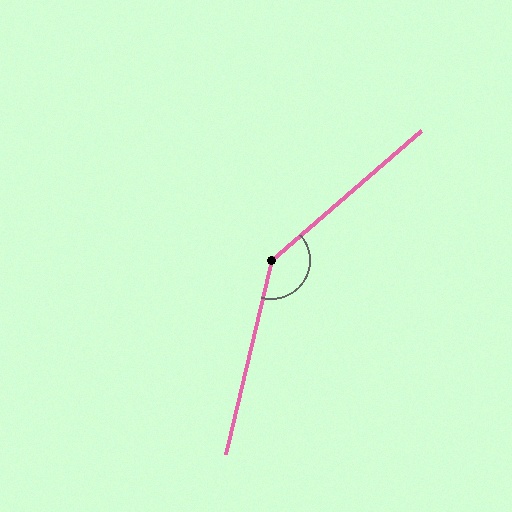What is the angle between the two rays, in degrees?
Approximately 144 degrees.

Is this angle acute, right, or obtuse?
It is obtuse.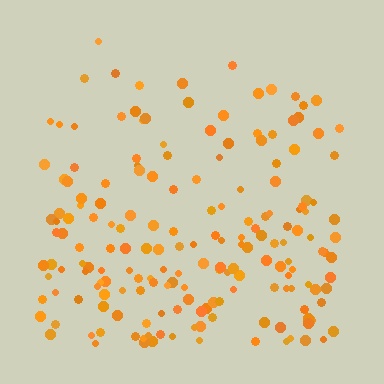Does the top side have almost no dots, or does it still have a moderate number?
Still a moderate number, just noticeably fewer than the bottom.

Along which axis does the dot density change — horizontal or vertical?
Vertical.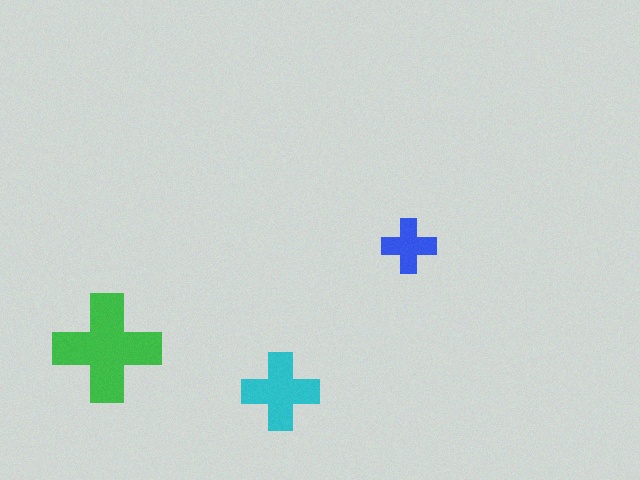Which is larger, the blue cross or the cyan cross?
The cyan one.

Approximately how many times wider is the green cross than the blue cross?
About 2 times wider.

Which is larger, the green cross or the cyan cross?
The green one.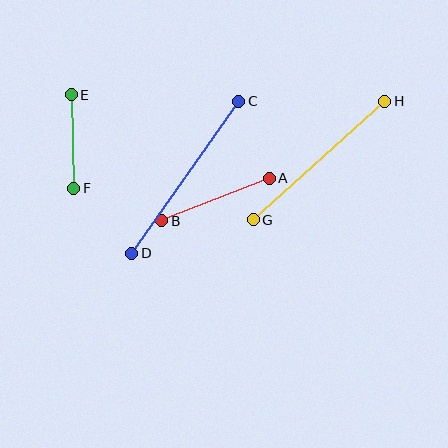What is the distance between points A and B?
The distance is approximately 116 pixels.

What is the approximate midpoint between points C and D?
The midpoint is at approximately (185, 177) pixels.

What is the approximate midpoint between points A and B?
The midpoint is at approximately (215, 200) pixels.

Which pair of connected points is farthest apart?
Points C and D are farthest apart.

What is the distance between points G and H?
The distance is approximately 177 pixels.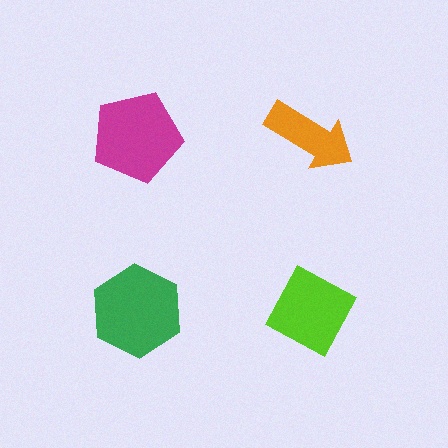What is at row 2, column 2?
A lime diamond.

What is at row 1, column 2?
An orange arrow.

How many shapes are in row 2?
2 shapes.